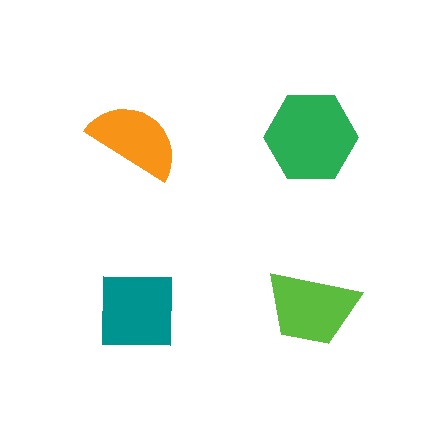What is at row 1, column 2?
A green hexagon.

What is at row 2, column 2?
A lime trapezoid.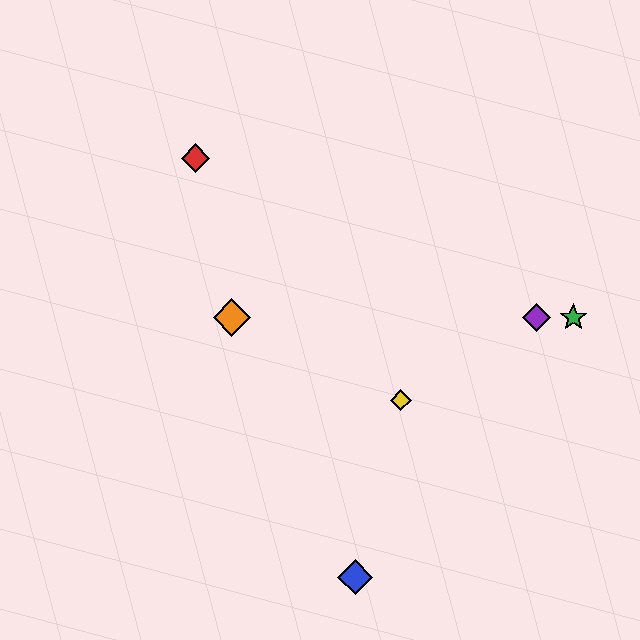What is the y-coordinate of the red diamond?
The red diamond is at y≈158.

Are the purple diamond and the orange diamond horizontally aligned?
Yes, both are at y≈318.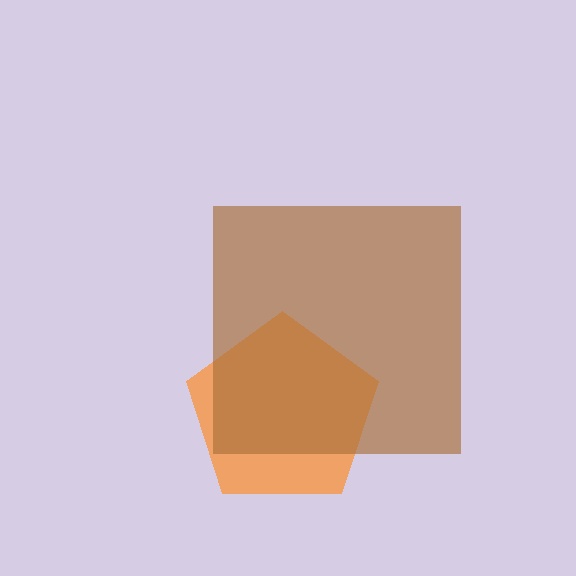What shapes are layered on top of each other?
The layered shapes are: an orange pentagon, a brown square.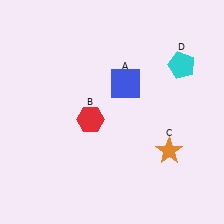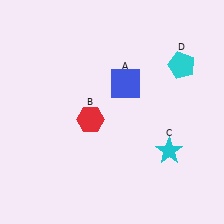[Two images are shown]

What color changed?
The star (C) changed from orange in Image 1 to cyan in Image 2.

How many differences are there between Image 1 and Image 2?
There is 1 difference between the two images.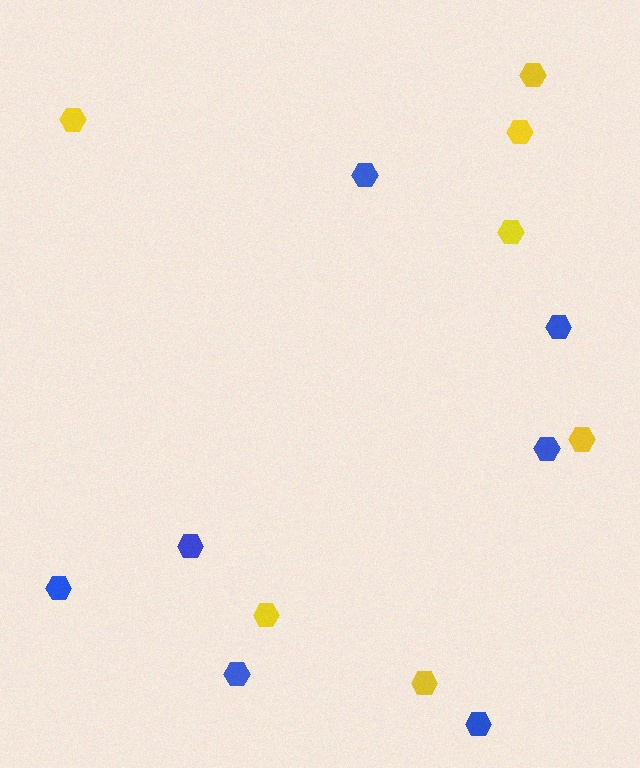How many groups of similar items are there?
There are 2 groups: one group of yellow hexagons (7) and one group of blue hexagons (7).